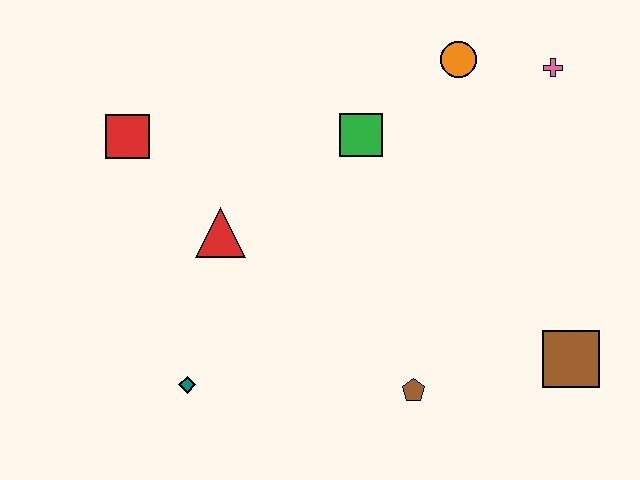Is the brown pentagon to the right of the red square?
Yes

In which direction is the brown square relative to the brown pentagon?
The brown square is to the right of the brown pentagon.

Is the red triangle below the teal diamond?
No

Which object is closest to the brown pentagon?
The brown square is closest to the brown pentagon.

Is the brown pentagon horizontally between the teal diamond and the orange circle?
Yes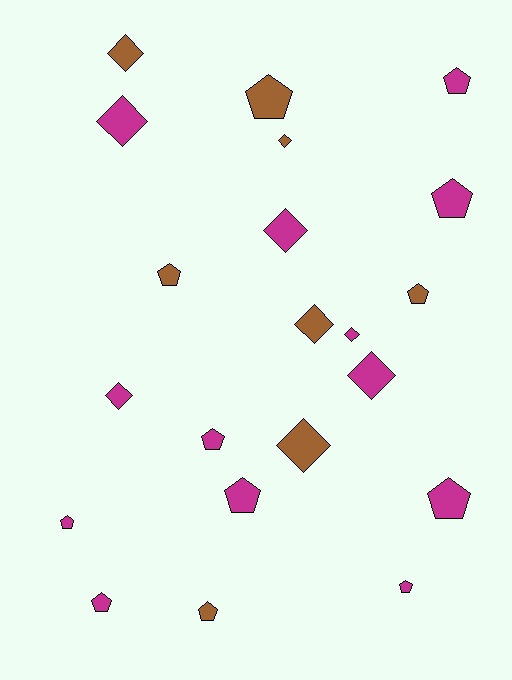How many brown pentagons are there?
There are 4 brown pentagons.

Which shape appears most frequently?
Pentagon, with 12 objects.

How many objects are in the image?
There are 21 objects.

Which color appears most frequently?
Magenta, with 13 objects.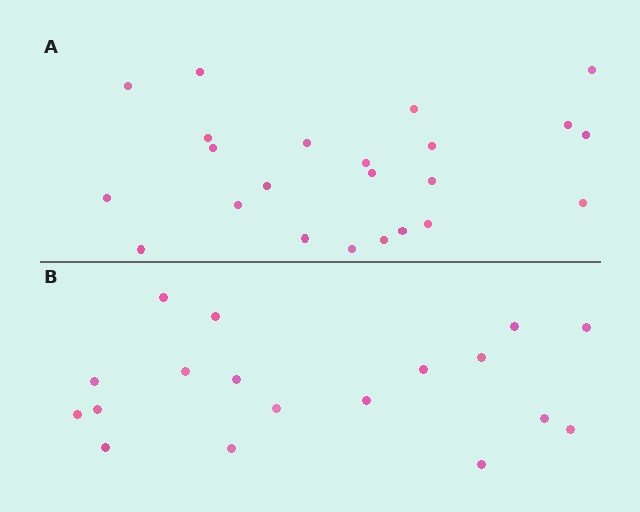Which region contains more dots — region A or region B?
Region A (the top region) has more dots.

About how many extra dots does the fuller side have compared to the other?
Region A has about 5 more dots than region B.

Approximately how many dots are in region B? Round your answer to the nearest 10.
About 20 dots. (The exact count is 18, which rounds to 20.)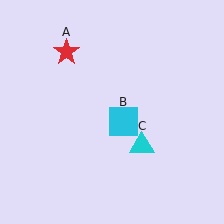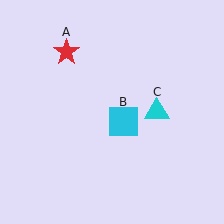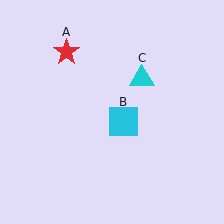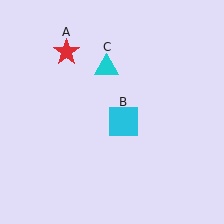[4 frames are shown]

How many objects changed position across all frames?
1 object changed position: cyan triangle (object C).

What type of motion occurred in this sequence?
The cyan triangle (object C) rotated counterclockwise around the center of the scene.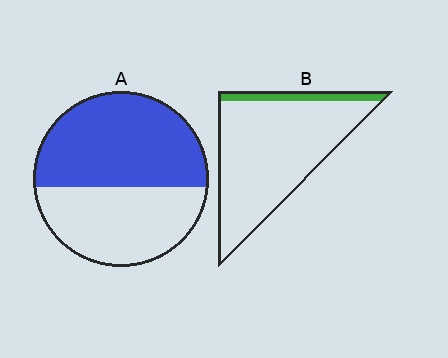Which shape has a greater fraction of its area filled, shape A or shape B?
Shape A.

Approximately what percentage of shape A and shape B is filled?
A is approximately 55% and B is approximately 10%.